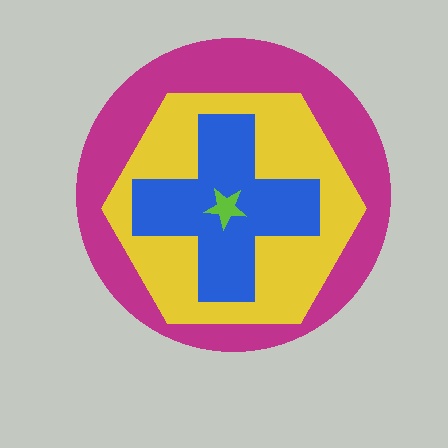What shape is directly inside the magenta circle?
The yellow hexagon.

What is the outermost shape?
The magenta circle.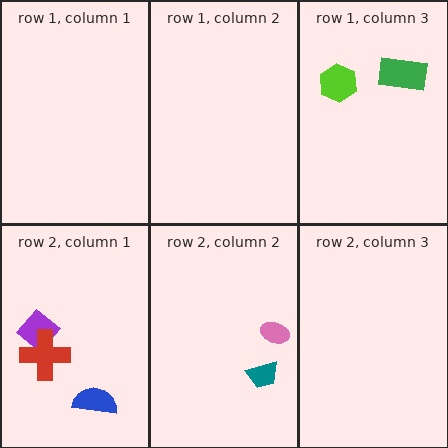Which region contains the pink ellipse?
The row 2, column 2 region.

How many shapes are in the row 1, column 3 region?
2.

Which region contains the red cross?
The row 2, column 1 region.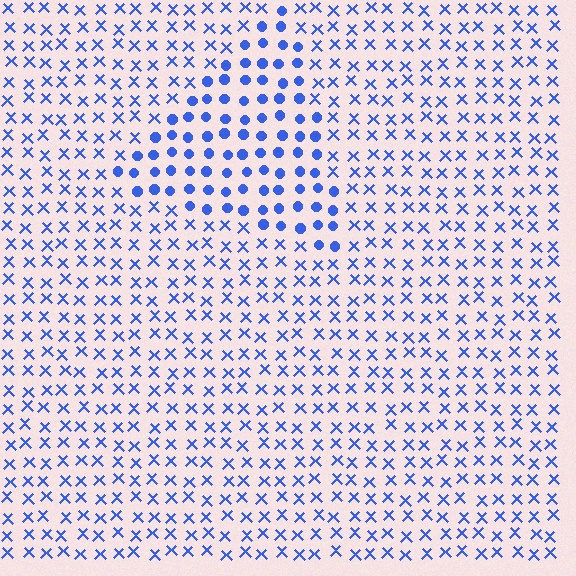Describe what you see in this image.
The image is filled with small blue elements arranged in a uniform grid. A triangle-shaped region contains circles, while the surrounding area contains X marks. The boundary is defined purely by the change in element shape.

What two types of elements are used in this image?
The image uses circles inside the triangle region and X marks outside it.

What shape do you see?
I see a triangle.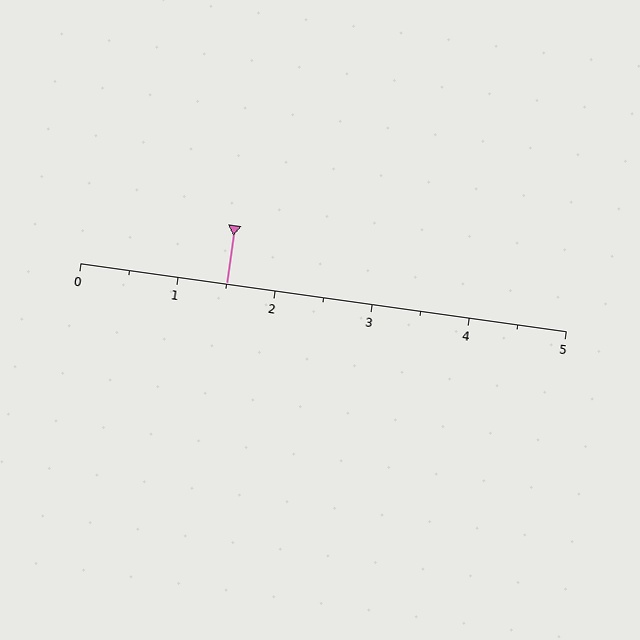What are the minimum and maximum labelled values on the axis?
The axis runs from 0 to 5.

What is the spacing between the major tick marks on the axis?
The major ticks are spaced 1 apart.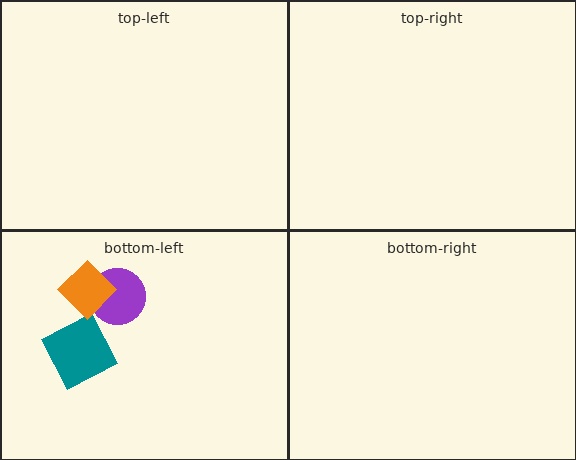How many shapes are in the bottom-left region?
3.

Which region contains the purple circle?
The bottom-left region.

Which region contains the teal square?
The bottom-left region.